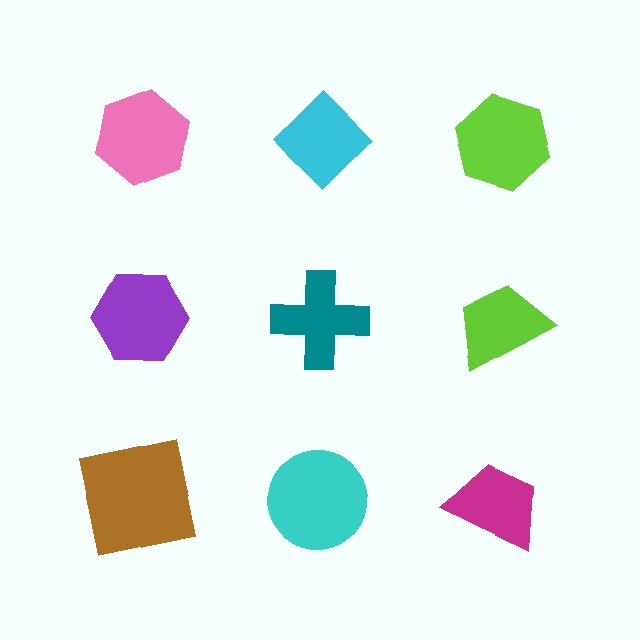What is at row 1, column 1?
A pink hexagon.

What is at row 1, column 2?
A cyan diamond.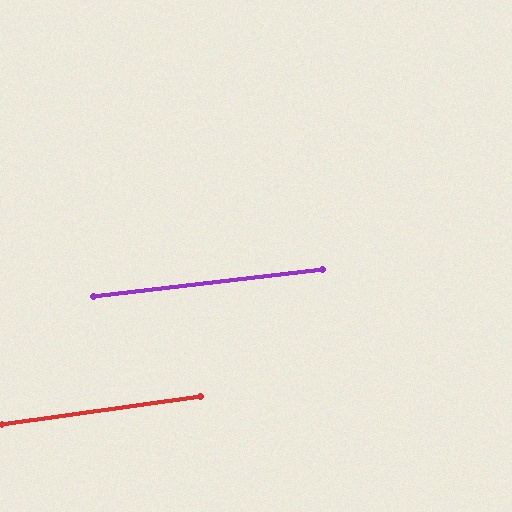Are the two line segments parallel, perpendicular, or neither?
Parallel — their directions differ by only 1.2°.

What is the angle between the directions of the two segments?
Approximately 1 degree.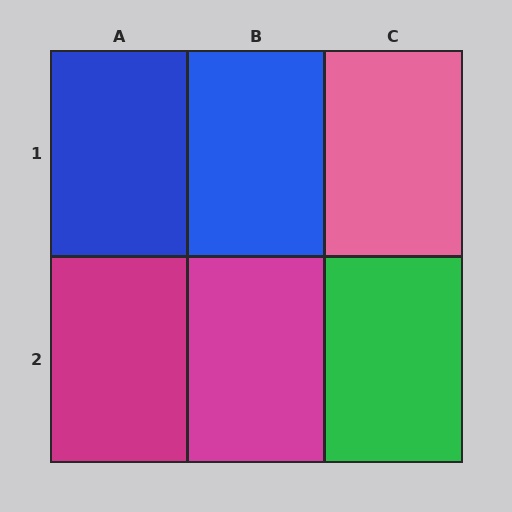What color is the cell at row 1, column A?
Blue.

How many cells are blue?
2 cells are blue.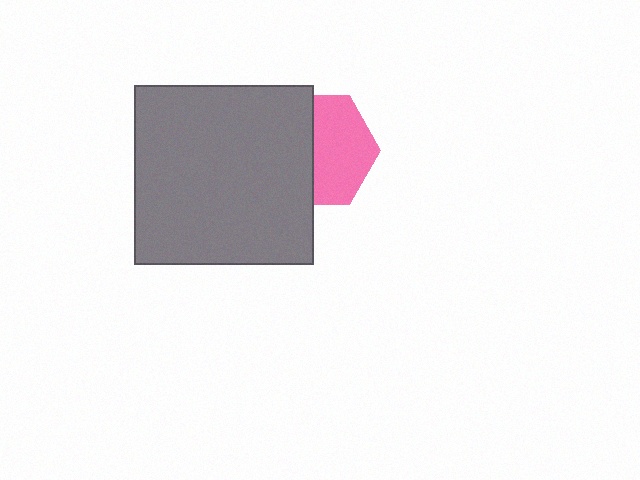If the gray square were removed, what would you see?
You would see the complete pink hexagon.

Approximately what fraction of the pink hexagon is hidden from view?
Roughly 45% of the pink hexagon is hidden behind the gray square.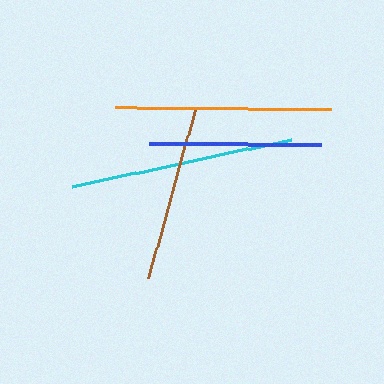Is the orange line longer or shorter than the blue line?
The orange line is longer than the blue line.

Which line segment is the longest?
The cyan line is the longest at approximately 225 pixels.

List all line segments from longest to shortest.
From longest to shortest: cyan, orange, brown, blue.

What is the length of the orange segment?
The orange segment is approximately 216 pixels long.